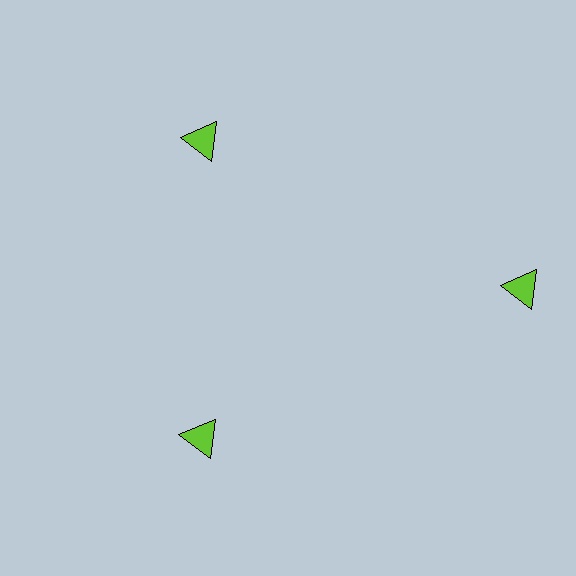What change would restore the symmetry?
The symmetry would be restored by moving it inward, back onto the ring so that all 3 triangles sit at equal angles and equal distance from the center.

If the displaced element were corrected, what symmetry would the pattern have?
It would have 3-fold rotational symmetry — the pattern would map onto itself every 120 degrees.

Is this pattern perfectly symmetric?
No. The 3 lime triangles are arranged in a ring, but one element near the 3 o'clock position is pushed outward from the center, breaking the 3-fold rotational symmetry.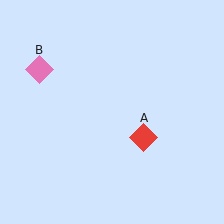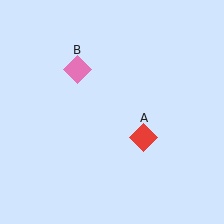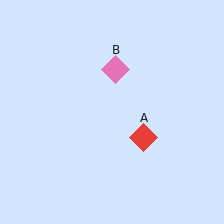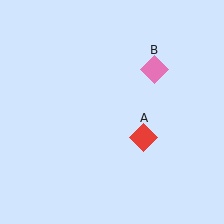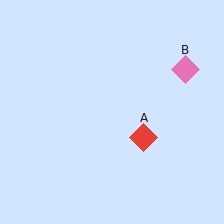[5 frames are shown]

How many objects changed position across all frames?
1 object changed position: pink diamond (object B).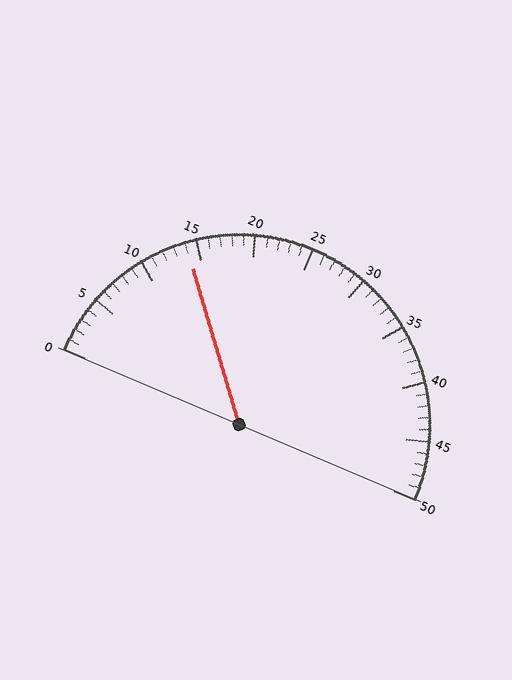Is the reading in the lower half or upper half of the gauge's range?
The reading is in the lower half of the range (0 to 50).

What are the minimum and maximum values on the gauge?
The gauge ranges from 0 to 50.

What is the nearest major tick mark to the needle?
The nearest major tick mark is 15.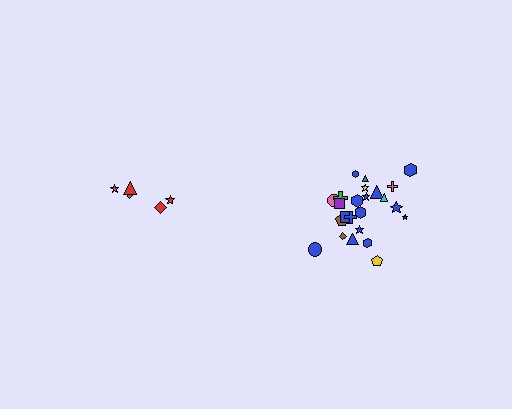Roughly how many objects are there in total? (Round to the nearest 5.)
Roughly 30 objects in total.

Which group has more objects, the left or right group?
The right group.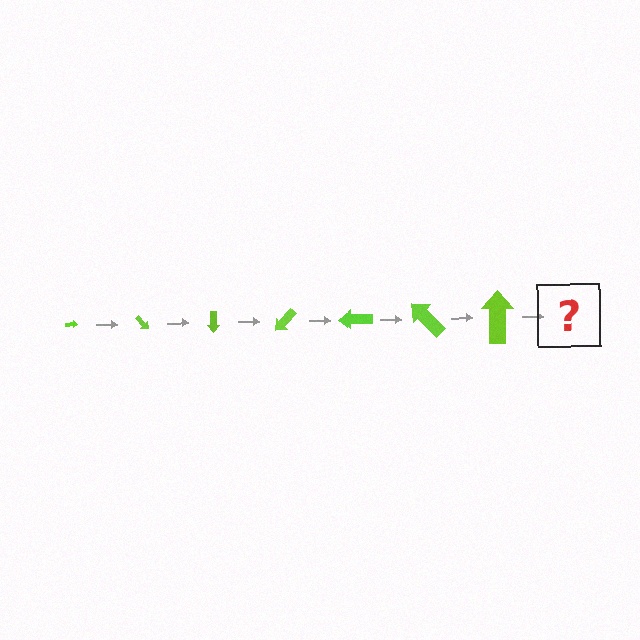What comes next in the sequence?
The next element should be an arrow, larger than the previous one and rotated 315 degrees from the start.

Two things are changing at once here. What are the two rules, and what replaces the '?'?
The two rules are that the arrow grows larger each step and it rotates 45 degrees each step. The '?' should be an arrow, larger than the previous one and rotated 315 degrees from the start.